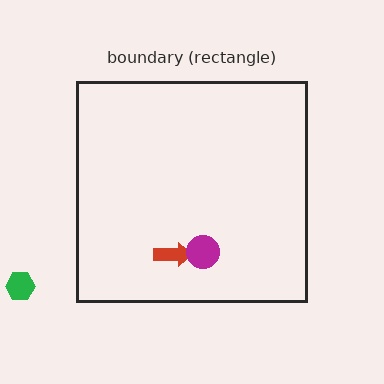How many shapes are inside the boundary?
2 inside, 1 outside.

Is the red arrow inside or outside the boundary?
Inside.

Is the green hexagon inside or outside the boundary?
Outside.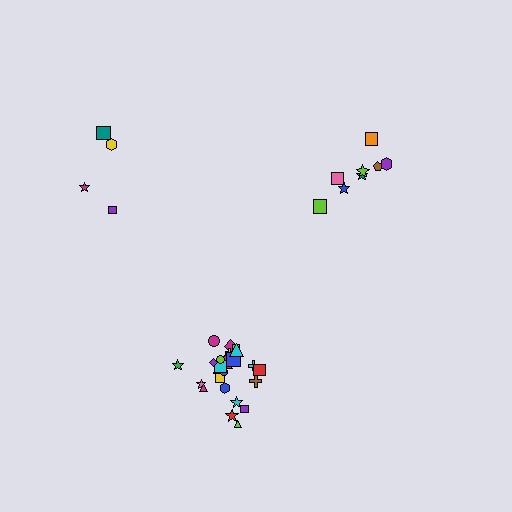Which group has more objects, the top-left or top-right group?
The top-right group.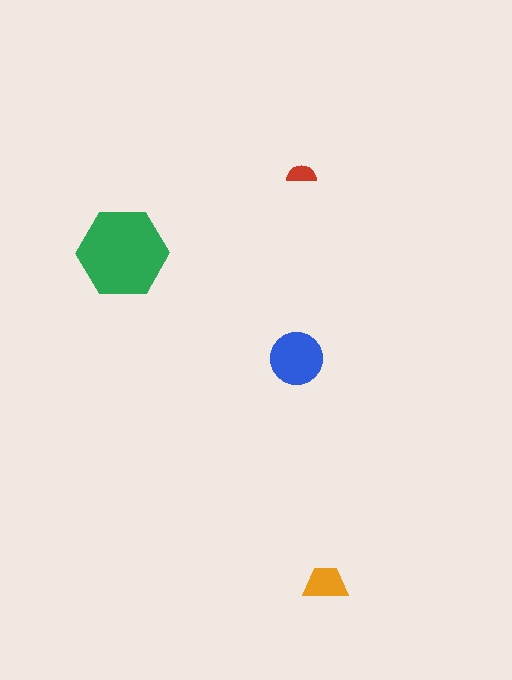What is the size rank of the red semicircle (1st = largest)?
4th.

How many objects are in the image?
There are 4 objects in the image.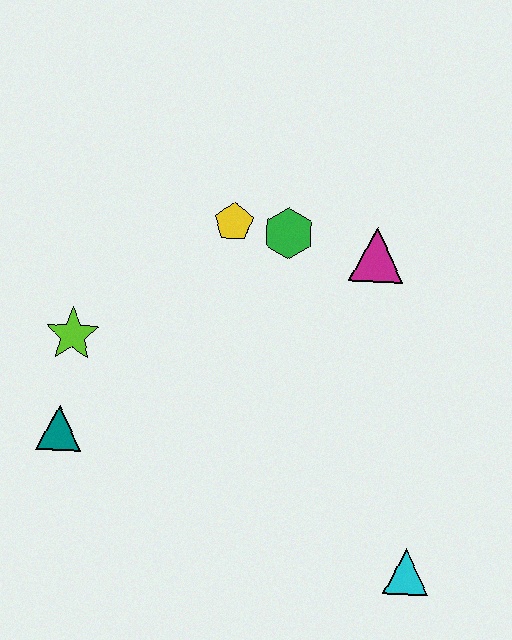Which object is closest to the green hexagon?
The yellow pentagon is closest to the green hexagon.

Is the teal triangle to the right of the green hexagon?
No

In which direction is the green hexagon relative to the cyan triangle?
The green hexagon is above the cyan triangle.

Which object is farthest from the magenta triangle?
The teal triangle is farthest from the magenta triangle.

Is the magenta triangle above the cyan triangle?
Yes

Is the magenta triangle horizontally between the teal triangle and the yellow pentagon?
No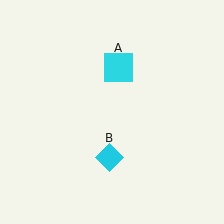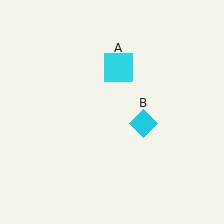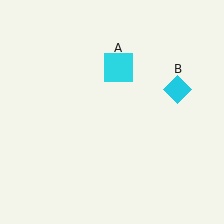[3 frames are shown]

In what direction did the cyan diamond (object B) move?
The cyan diamond (object B) moved up and to the right.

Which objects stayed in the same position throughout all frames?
Cyan square (object A) remained stationary.